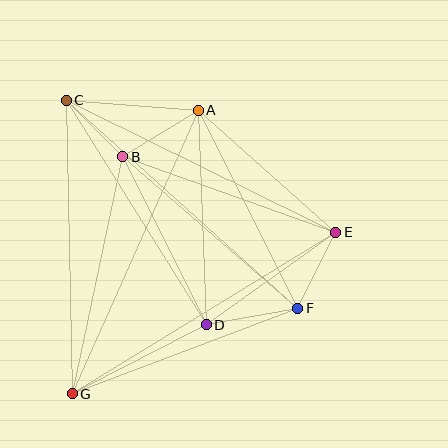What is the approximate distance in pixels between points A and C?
The distance between A and C is approximately 132 pixels.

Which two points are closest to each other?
Points B and C are closest to each other.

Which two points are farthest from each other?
Points C and F are farthest from each other.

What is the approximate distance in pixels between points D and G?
The distance between D and G is approximately 151 pixels.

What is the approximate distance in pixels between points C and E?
The distance between C and E is approximately 300 pixels.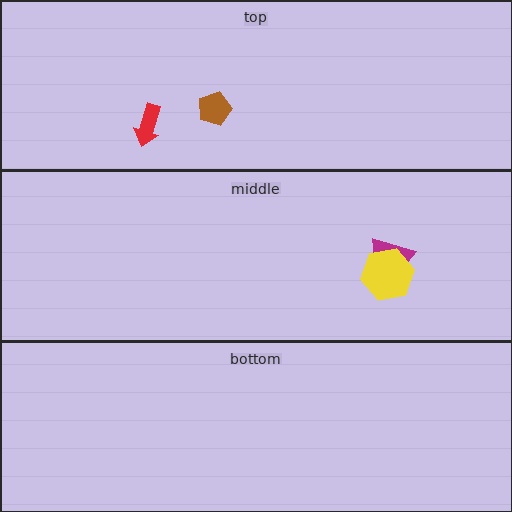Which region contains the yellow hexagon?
The middle region.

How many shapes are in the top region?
2.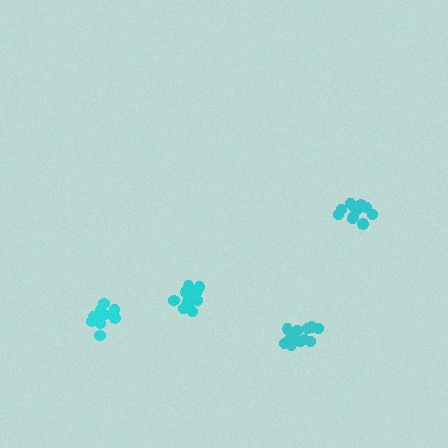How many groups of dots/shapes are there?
There are 4 groups.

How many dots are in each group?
Group 1: 11 dots, Group 2: 10 dots, Group 3: 13 dots, Group 4: 11 dots (45 total).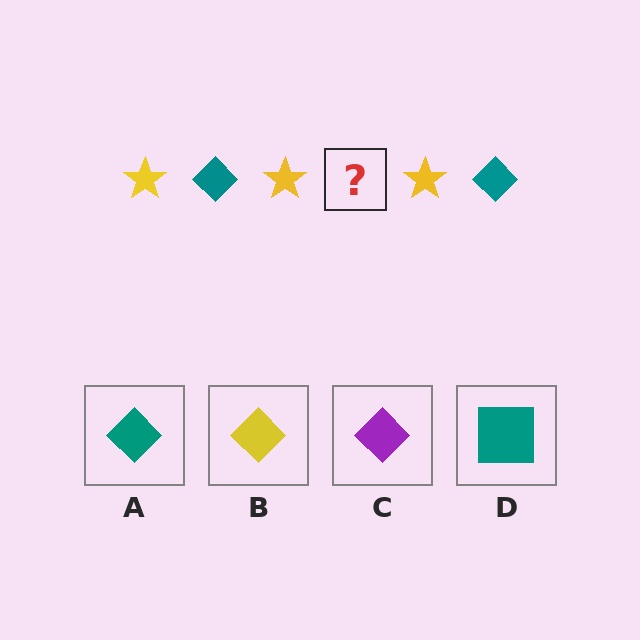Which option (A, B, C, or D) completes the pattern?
A.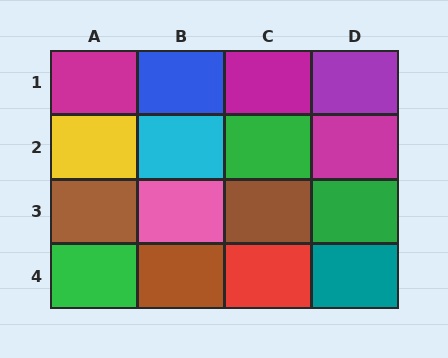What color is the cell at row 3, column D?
Green.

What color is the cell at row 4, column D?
Teal.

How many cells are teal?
1 cell is teal.